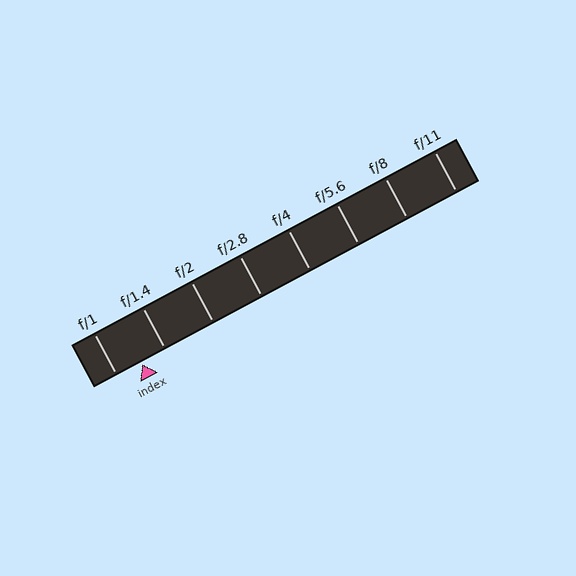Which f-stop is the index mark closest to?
The index mark is closest to f/1.4.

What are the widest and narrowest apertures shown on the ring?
The widest aperture shown is f/1 and the narrowest is f/11.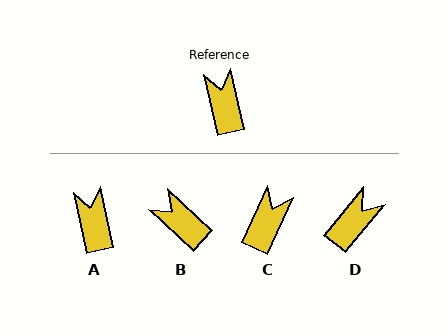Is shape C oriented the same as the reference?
No, it is off by about 37 degrees.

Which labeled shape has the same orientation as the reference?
A.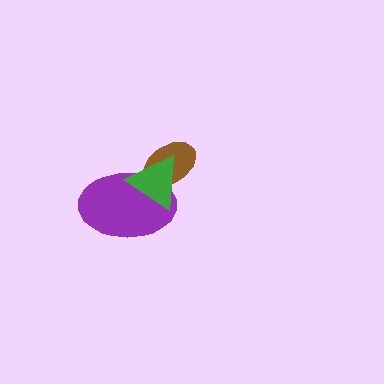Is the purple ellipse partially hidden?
Yes, it is partially covered by another shape.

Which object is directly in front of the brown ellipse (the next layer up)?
The purple ellipse is directly in front of the brown ellipse.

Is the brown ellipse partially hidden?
Yes, it is partially covered by another shape.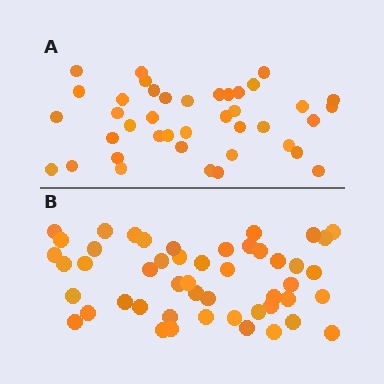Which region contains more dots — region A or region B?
Region B (the bottom region) has more dots.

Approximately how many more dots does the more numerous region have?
Region B has roughly 8 or so more dots than region A.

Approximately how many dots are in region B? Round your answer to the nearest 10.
About 50 dots. (The exact count is 49, which rounds to 50.)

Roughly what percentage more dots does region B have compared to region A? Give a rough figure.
About 20% more.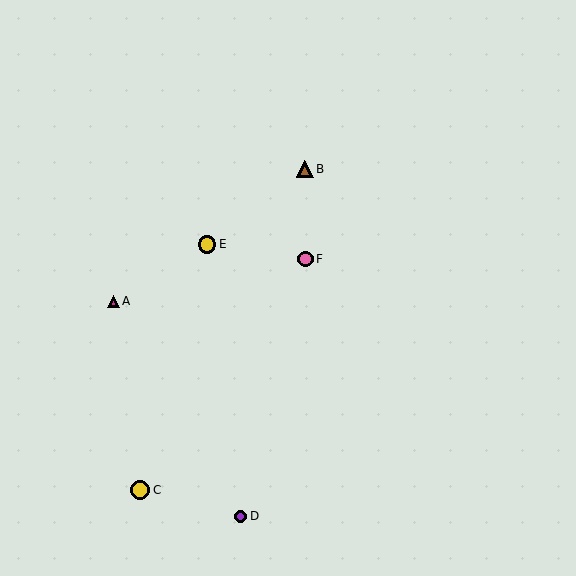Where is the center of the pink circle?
The center of the pink circle is at (305, 259).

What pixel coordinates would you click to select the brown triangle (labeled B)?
Click at (305, 169) to select the brown triangle B.